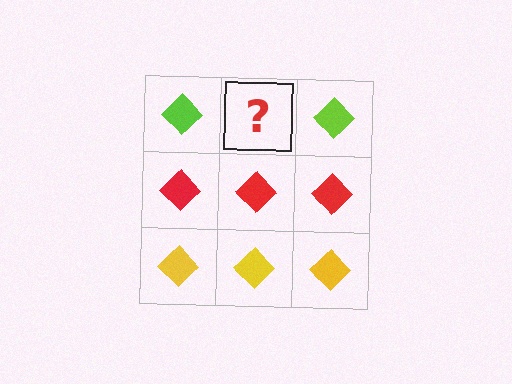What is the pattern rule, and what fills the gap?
The rule is that each row has a consistent color. The gap should be filled with a lime diamond.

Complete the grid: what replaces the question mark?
The question mark should be replaced with a lime diamond.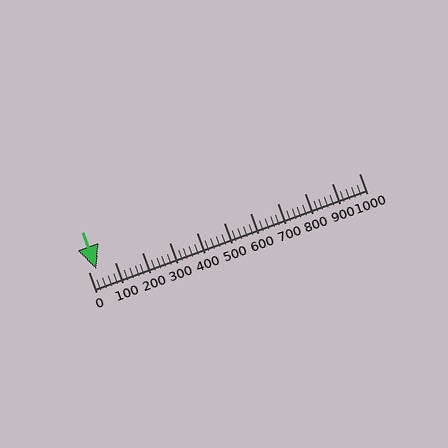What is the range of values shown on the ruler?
The ruler shows values from 0 to 1000.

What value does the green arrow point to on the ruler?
The green arrow points to approximately 30.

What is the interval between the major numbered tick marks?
The major tick marks are spaced 100 units apart.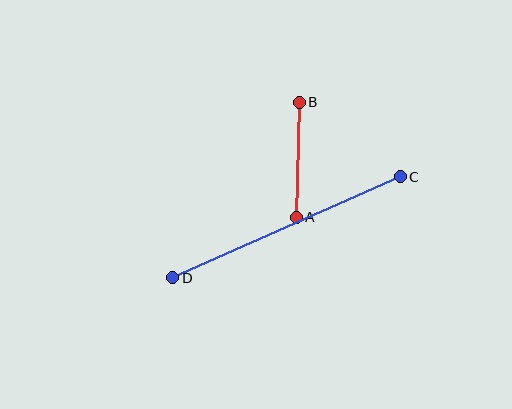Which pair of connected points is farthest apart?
Points C and D are farthest apart.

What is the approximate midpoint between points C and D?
The midpoint is at approximately (286, 227) pixels.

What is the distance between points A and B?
The distance is approximately 115 pixels.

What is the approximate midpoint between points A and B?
The midpoint is at approximately (298, 160) pixels.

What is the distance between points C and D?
The distance is approximately 249 pixels.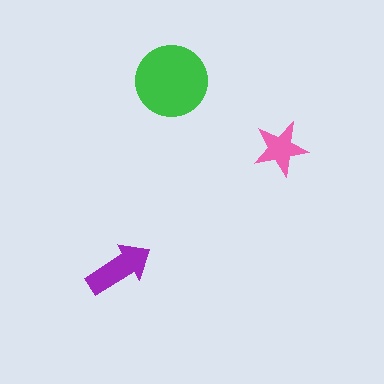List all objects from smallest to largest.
The pink star, the purple arrow, the green circle.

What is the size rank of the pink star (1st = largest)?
3rd.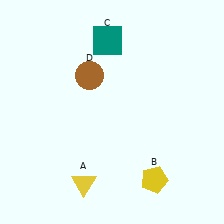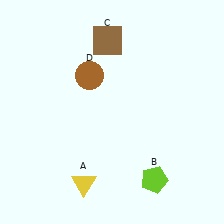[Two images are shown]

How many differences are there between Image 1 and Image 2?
There are 2 differences between the two images.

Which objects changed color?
B changed from yellow to lime. C changed from teal to brown.